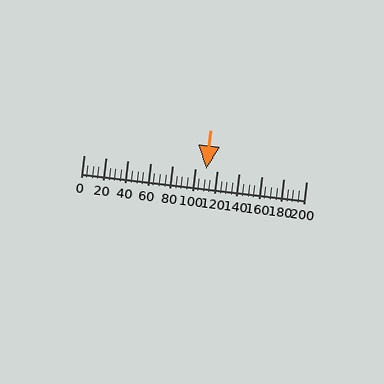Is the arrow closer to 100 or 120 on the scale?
The arrow is closer to 120.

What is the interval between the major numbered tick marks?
The major tick marks are spaced 20 units apart.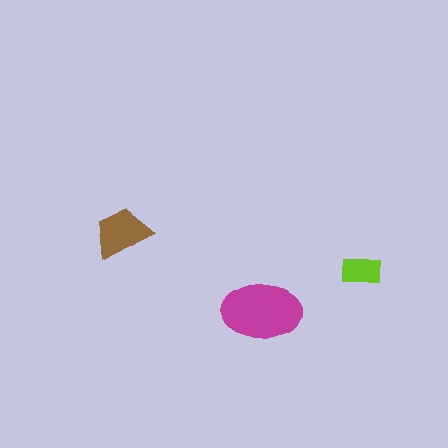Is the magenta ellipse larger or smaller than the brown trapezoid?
Larger.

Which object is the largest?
The magenta ellipse.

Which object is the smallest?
The lime rectangle.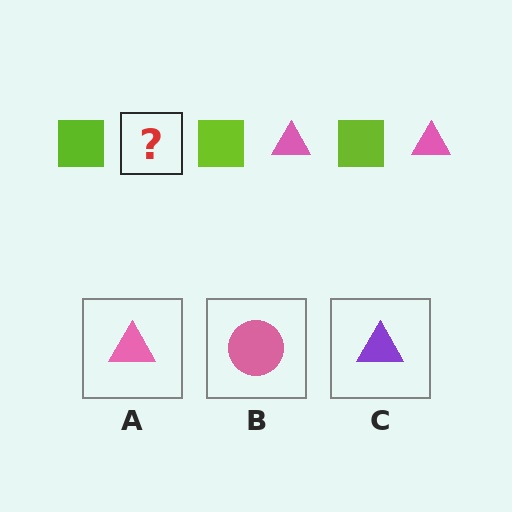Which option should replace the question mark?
Option A.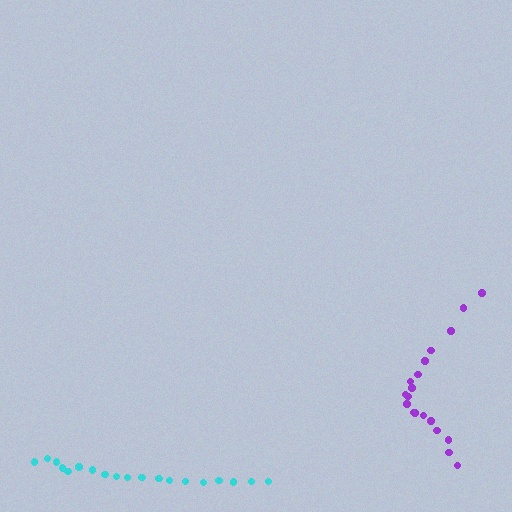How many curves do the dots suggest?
There are 2 distinct paths.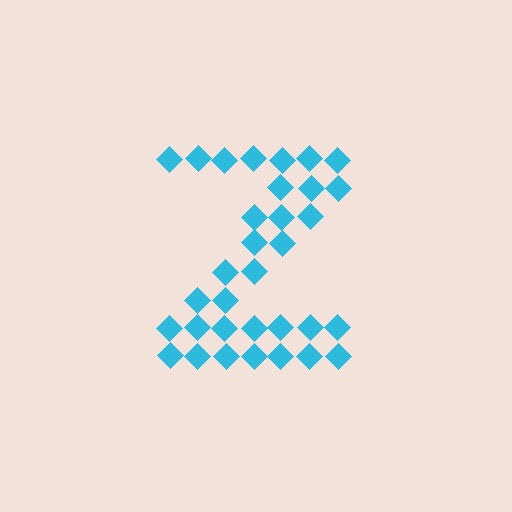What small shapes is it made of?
It is made of small diamonds.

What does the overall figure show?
The overall figure shows the letter Z.